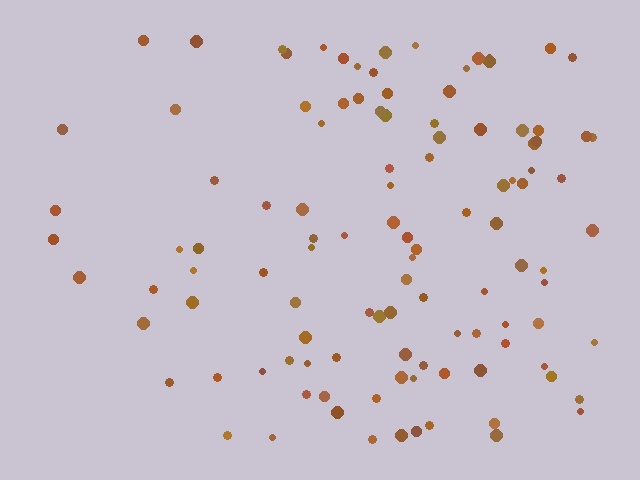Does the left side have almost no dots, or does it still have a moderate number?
Still a moderate number, just noticeably fewer than the right.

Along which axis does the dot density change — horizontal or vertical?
Horizontal.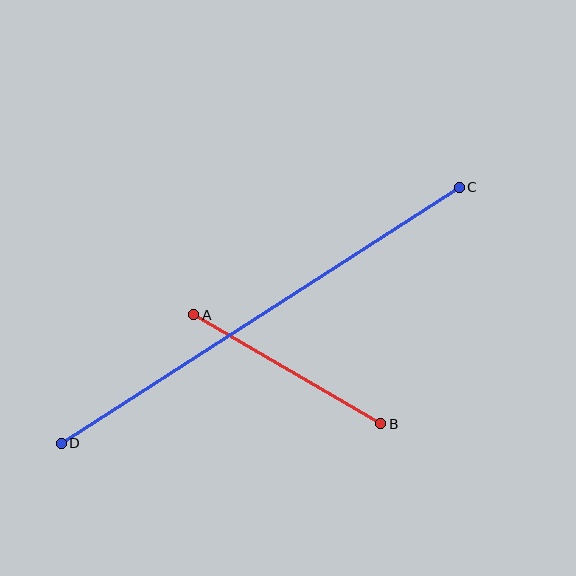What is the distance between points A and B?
The distance is approximately 216 pixels.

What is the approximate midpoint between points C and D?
The midpoint is at approximately (260, 315) pixels.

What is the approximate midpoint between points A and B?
The midpoint is at approximately (287, 369) pixels.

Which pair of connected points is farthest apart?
Points C and D are farthest apart.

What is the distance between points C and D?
The distance is approximately 473 pixels.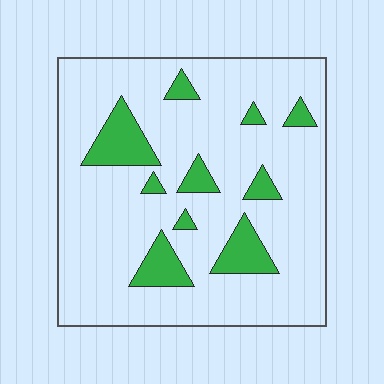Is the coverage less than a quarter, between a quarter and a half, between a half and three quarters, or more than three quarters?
Less than a quarter.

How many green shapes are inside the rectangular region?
10.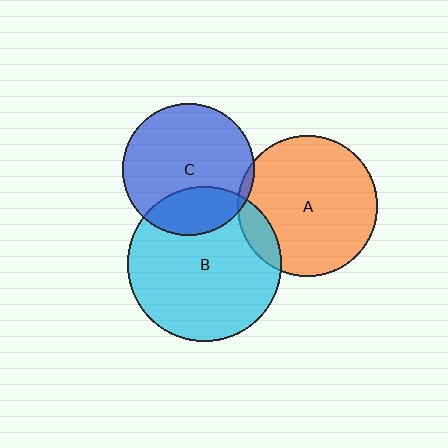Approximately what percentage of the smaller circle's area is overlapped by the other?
Approximately 5%.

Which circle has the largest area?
Circle B (cyan).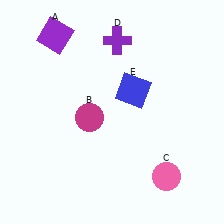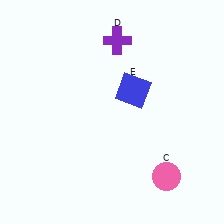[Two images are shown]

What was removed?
The purple square (A), the magenta circle (B) were removed in Image 2.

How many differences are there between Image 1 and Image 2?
There are 2 differences between the two images.